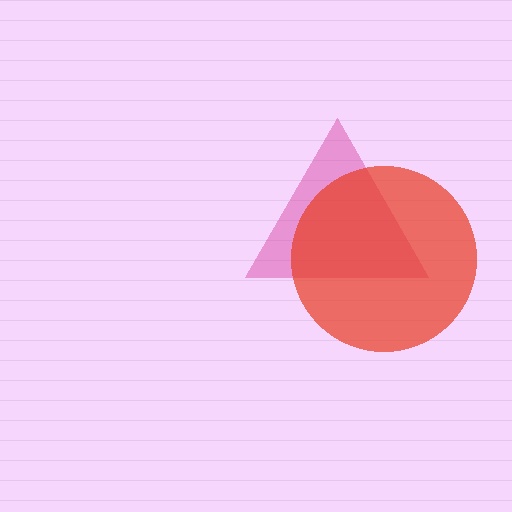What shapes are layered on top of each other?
The layered shapes are: a magenta triangle, a red circle.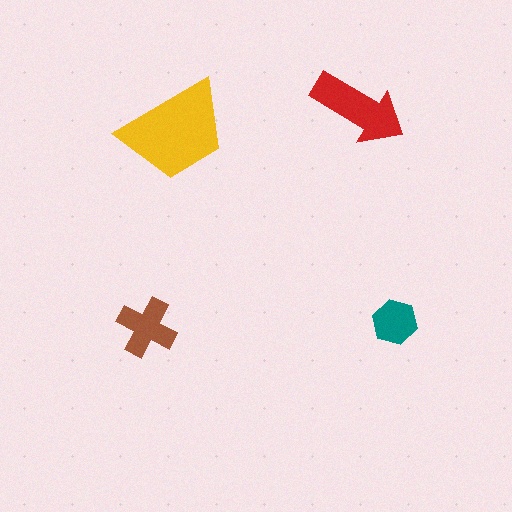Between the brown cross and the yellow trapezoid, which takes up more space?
The yellow trapezoid.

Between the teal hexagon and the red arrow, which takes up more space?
The red arrow.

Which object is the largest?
The yellow trapezoid.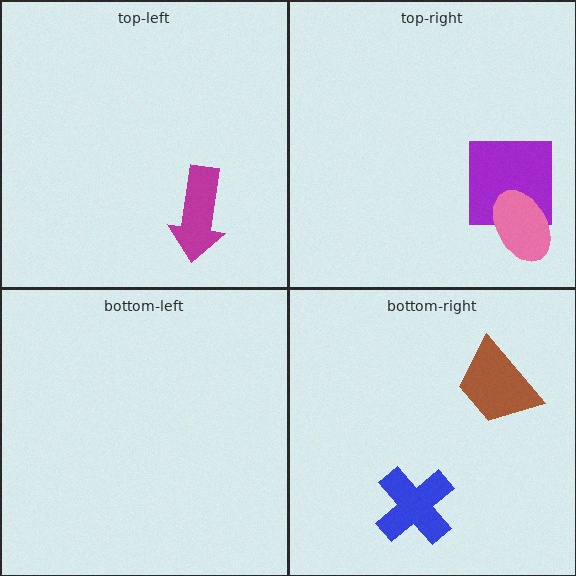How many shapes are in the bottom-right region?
2.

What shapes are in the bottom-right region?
The blue cross, the brown trapezoid.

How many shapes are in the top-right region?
2.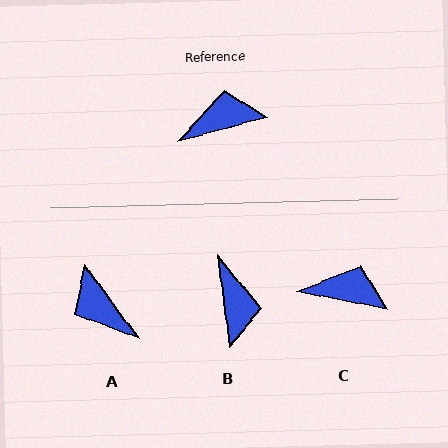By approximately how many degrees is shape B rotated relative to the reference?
Approximately 98 degrees clockwise.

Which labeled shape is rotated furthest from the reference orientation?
A, about 111 degrees away.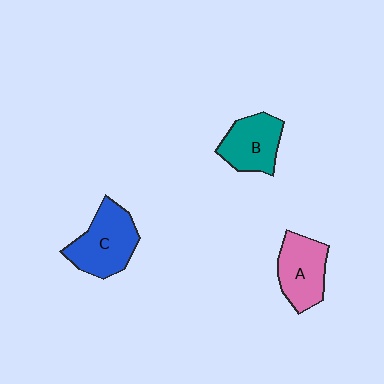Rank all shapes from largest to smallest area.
From largest to smallest: C (blue), A (pink), B (teal).